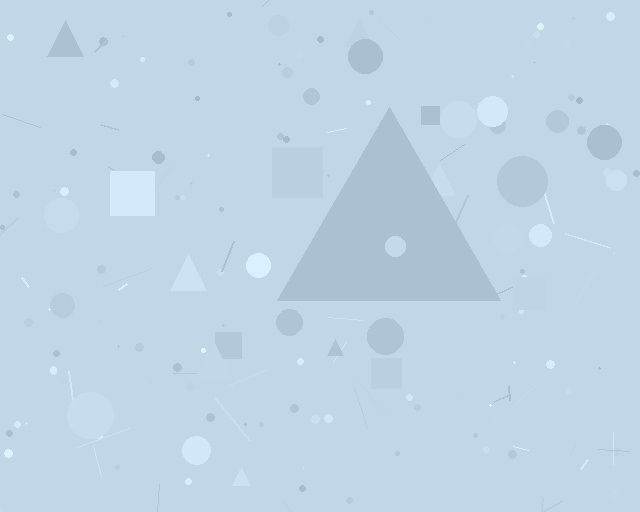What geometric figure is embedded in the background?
A triangle is embedded in the background.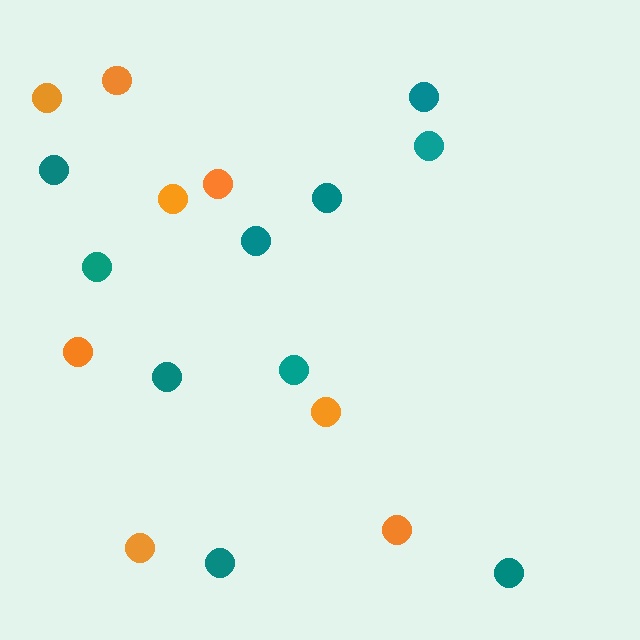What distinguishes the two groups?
There are 2 groups: one group of teal circles (10) and one group of orange circles (8).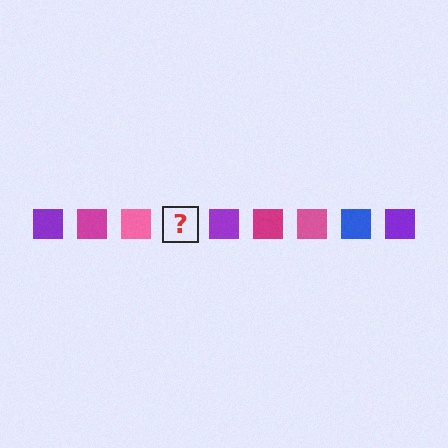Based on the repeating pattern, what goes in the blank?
The blank should be a blue square.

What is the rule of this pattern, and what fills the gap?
The rule is that the pattern cycles through purple, magenta, pink, blue squares. The gap should be filled with a blue square.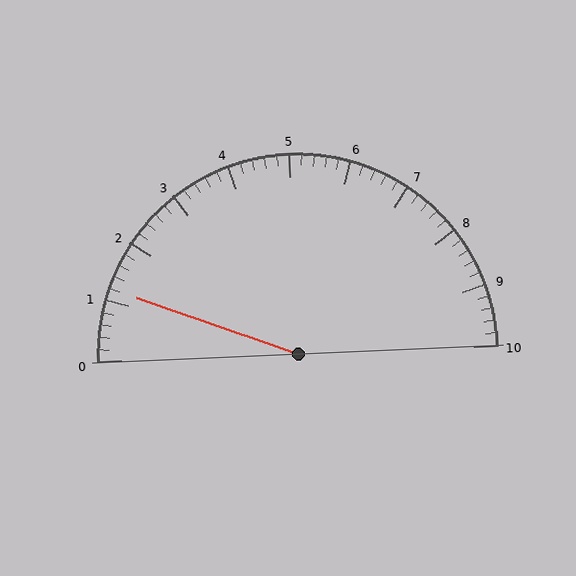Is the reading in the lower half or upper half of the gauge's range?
The reading is in the lower half of the range (0 to 10).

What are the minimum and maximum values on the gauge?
The gauge ranges from 0 to 10.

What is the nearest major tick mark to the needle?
The nearest major tick mark is 1.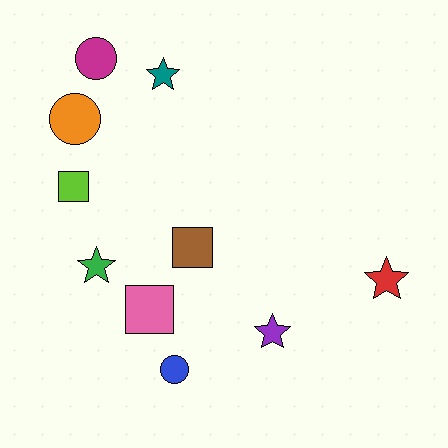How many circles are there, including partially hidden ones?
There are 3 circles.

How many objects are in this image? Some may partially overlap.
There are 10 objects.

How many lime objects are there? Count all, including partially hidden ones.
There is 1 lime object.